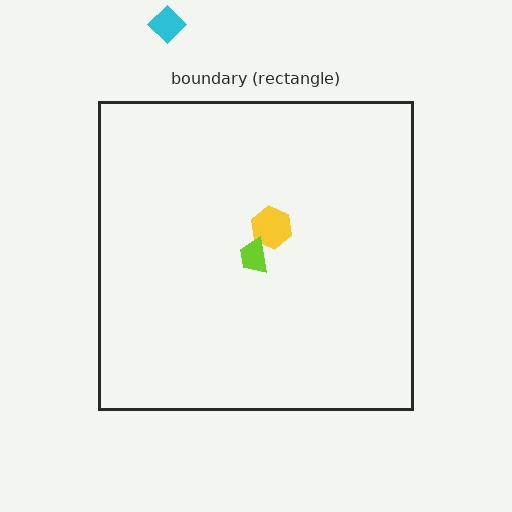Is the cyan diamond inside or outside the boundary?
Outside.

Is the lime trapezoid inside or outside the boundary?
Inside.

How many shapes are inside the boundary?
2 inside, 1 outside.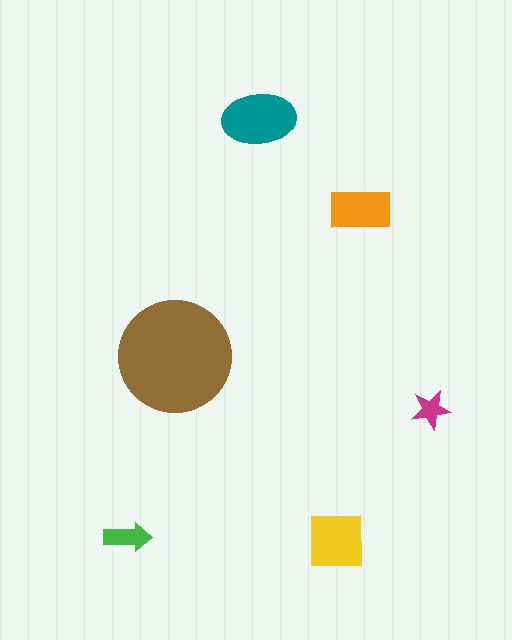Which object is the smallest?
The magenta star.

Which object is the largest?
The brown circle.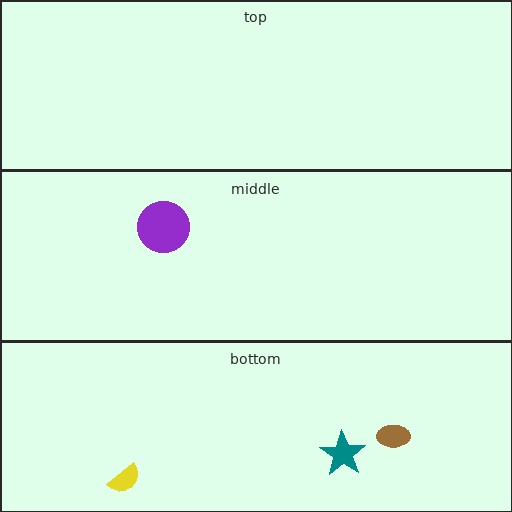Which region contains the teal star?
The bottom region.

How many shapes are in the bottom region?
3.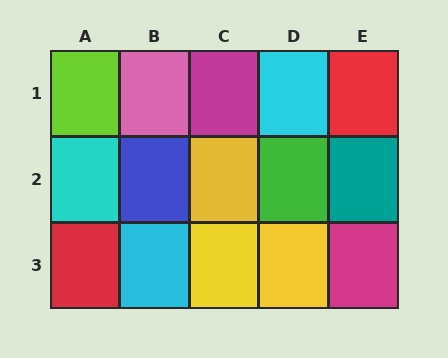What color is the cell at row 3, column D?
Yellow.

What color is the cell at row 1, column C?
Magenta.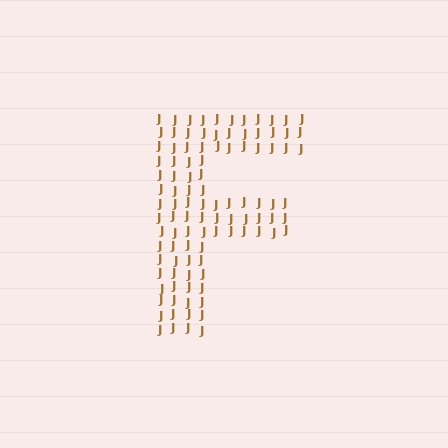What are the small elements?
The small elements are letter J's.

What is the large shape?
The large shape is the letter F.